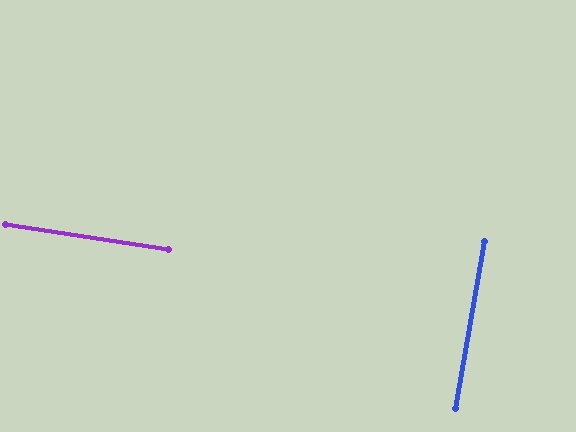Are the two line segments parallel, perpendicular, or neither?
Perpendicular — they meet at approximately 89°.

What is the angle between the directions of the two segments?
Approximately 89 degrees.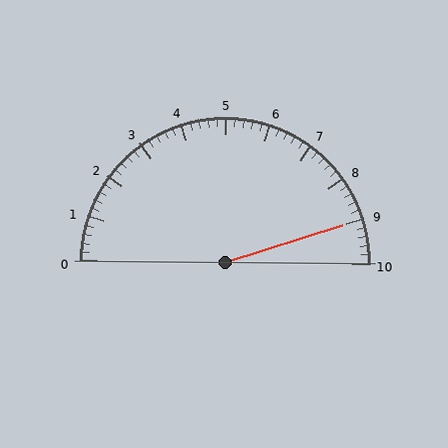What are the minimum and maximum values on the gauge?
The gauge ranges from 0 to 10.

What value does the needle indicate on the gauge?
The needle indicates approximately 9.0.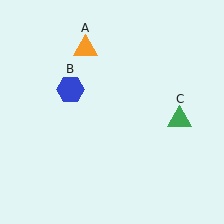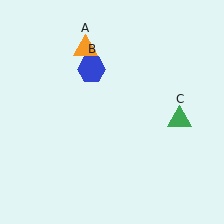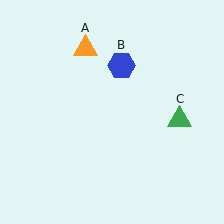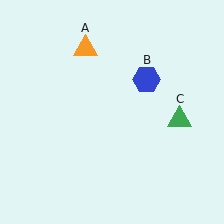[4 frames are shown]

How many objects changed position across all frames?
1 object changed position: blue hexagon (object B).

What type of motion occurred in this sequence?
The blue hexagon (object B) rotated clockwise around the center of the scene.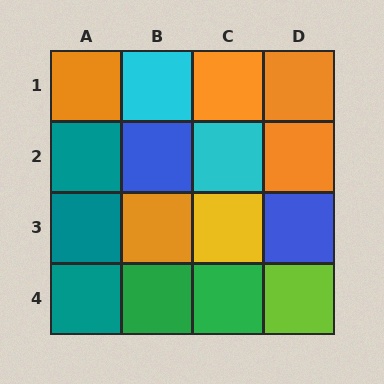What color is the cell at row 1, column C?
Orange.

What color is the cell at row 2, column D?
Orange.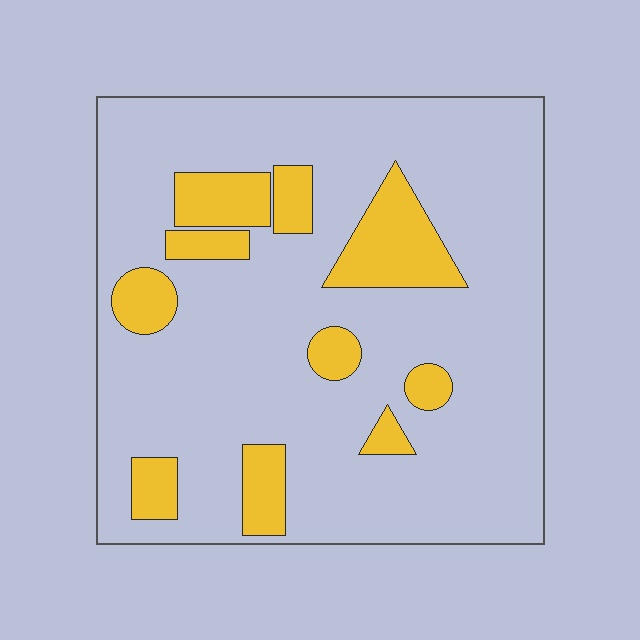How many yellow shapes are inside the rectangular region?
10.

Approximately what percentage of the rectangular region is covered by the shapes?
Approximately 20%.